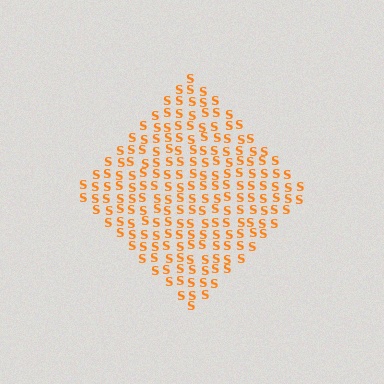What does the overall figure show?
The overall figure shows a diamond.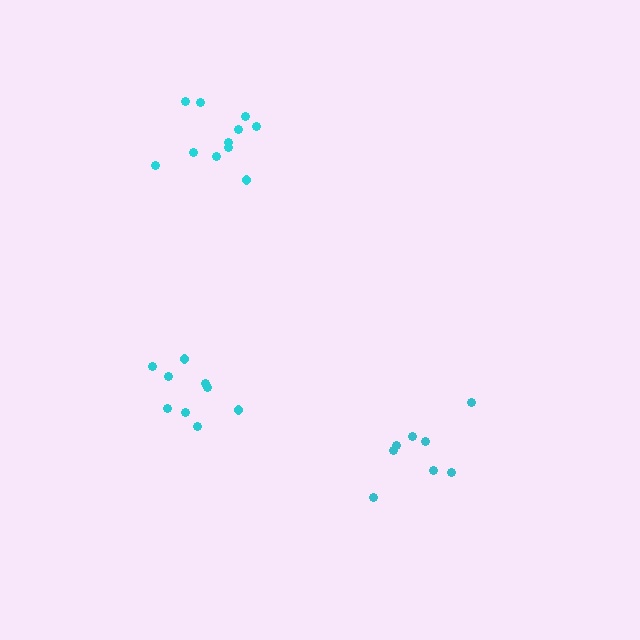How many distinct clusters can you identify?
There are 3 distinct clusters.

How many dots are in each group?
Group 1: 9 dots, Group 2: 11 dots, Group 3: 8 dots (28 total).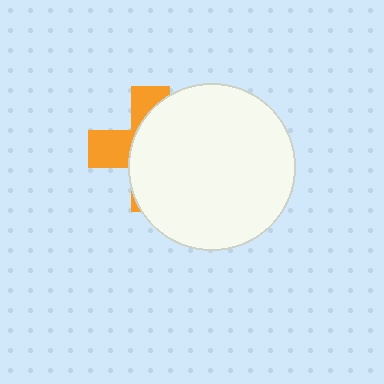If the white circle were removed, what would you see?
You would see the complete orange cross.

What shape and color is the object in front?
The object in front is a white circle.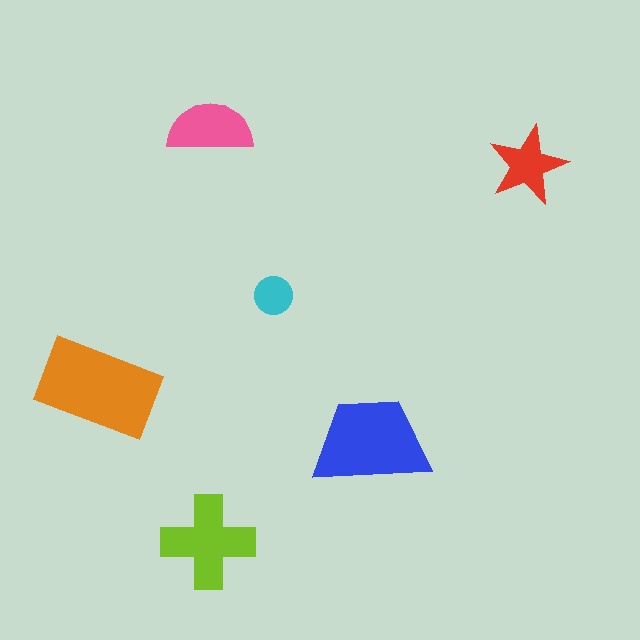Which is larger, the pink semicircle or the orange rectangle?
The orange rectangle.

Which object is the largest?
The orange rectangle.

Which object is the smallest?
The cyan circle.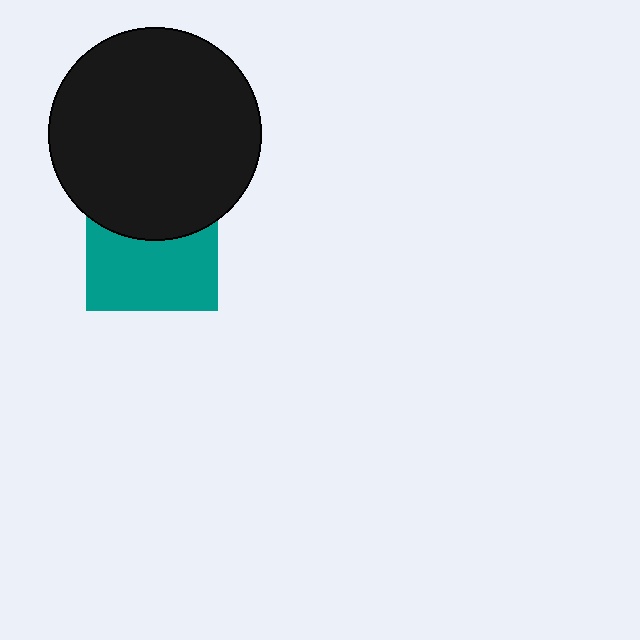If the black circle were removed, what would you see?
You would see the complete teal square.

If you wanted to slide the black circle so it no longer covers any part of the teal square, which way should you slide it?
Slide it up — that is the most direct way to separate the two shapes.